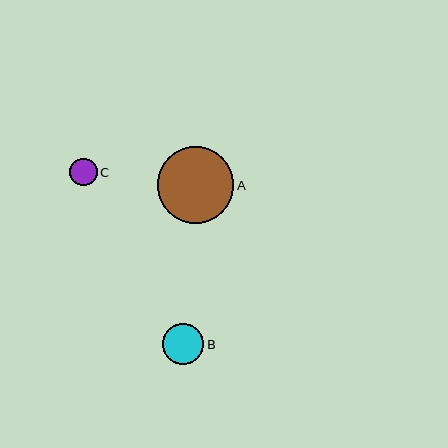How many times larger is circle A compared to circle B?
Circle A is approximately 1.8 times the size of circle B.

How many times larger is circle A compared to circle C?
Circle A is approximately 2.8 times the size of circle C.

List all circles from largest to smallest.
From largest to smallest: A, B, C.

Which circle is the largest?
Circle A is the largest with a size of approximately 76 pixels.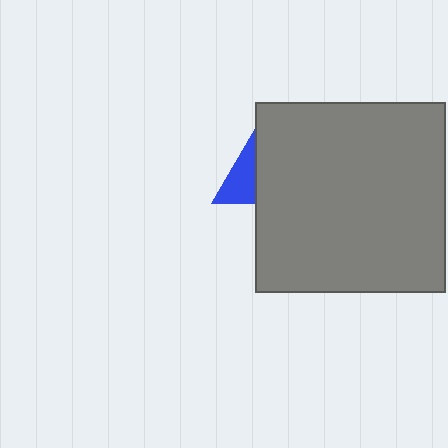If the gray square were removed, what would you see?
You would see the complete blue triangle.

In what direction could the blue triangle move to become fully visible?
The blue triangle could move left. That would shift it out from behind the gray square entirely.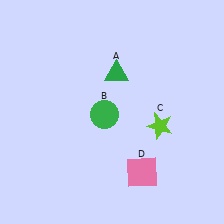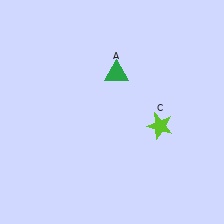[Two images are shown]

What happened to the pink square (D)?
The pink square (D) was removed in Image 2. It was in the bottom-right area of Image 1.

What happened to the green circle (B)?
The green circle (B) was removed in Image 2. It was in the bottom-left area of Image 1.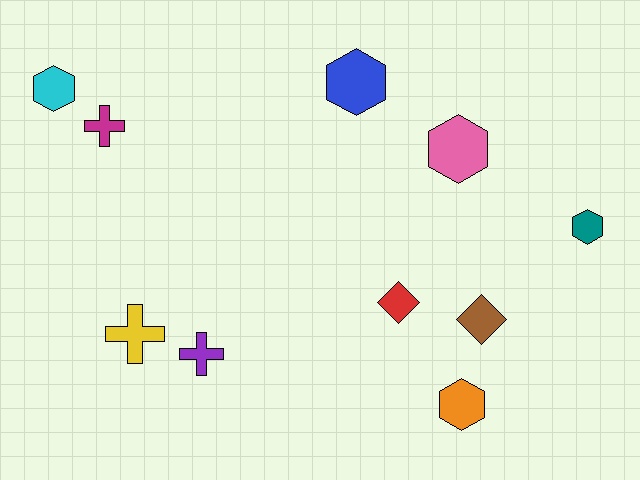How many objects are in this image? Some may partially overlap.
There are 10 objects.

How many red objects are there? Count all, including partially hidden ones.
There is 1 red object.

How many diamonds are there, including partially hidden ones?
There are 2 diamonds.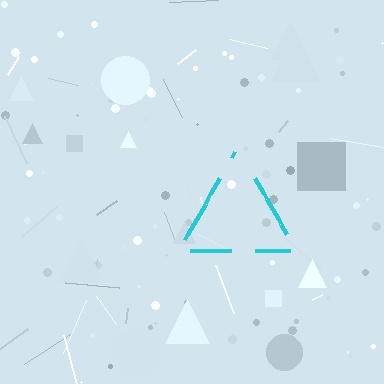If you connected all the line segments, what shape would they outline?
They would outline a triangle.